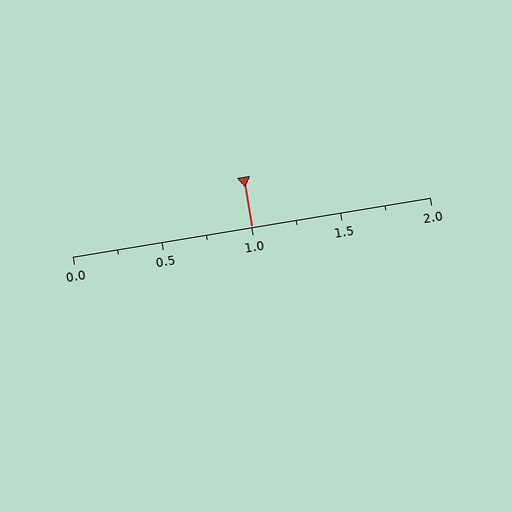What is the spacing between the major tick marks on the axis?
The major ticks are spaced 0.5 apart.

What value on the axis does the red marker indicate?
The marker indicates approximately 1.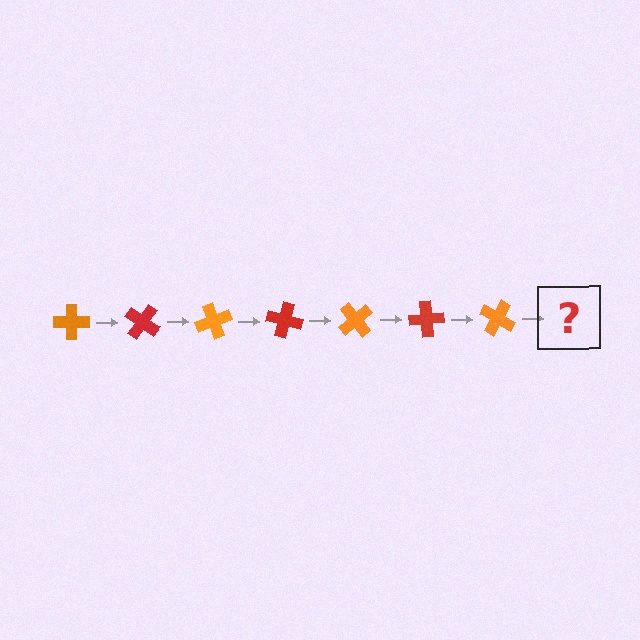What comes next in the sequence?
The next element should be a red cross, rotated 245 degrees from the start.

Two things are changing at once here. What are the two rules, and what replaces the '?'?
The two rules are that it rotates 35 degrees each step and the color cycles through orange and red. The '?' should be a red cross, rotated 245 degrees from the start.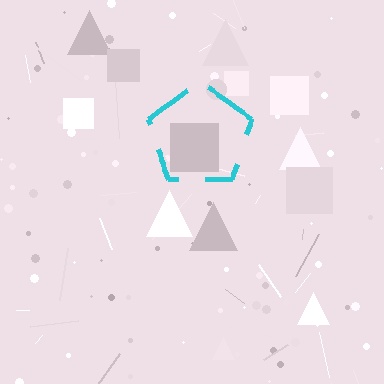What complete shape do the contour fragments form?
The contour fragments form a pentagon.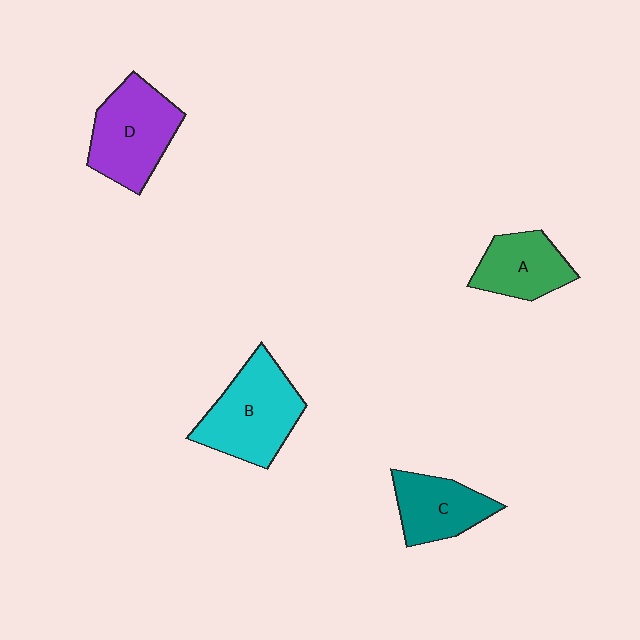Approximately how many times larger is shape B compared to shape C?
Approximately 1.4 times.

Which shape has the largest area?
Shape B (cyan).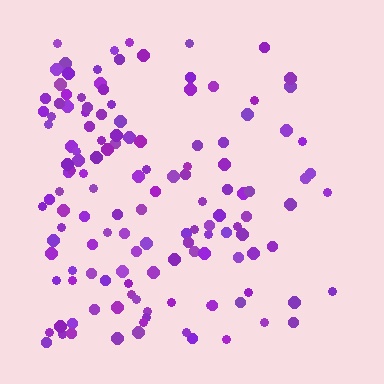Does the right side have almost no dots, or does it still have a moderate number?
Still a moderate number, just noticeably fewer than the left.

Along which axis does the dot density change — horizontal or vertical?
Horizontal.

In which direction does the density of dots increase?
From right to left, with the left side densest.